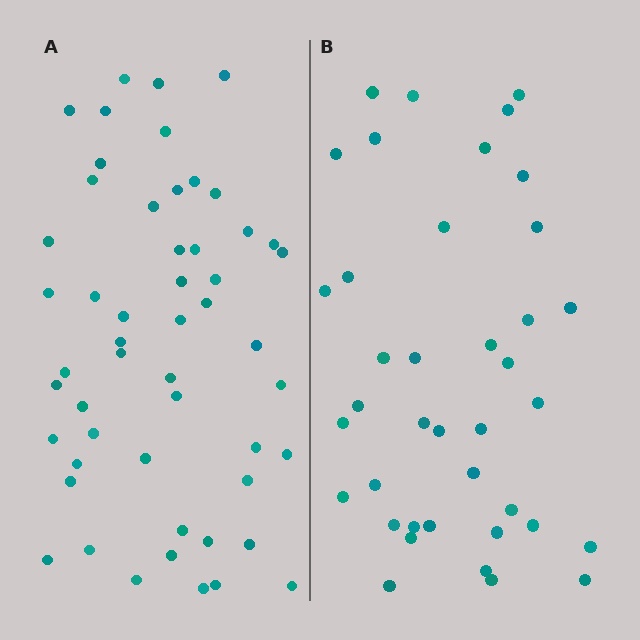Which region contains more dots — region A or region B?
Region A (the left region) has more dots.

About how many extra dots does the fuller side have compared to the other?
Region A has approximately 15 more dots than region B.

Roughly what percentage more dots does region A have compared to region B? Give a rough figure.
About 35% more.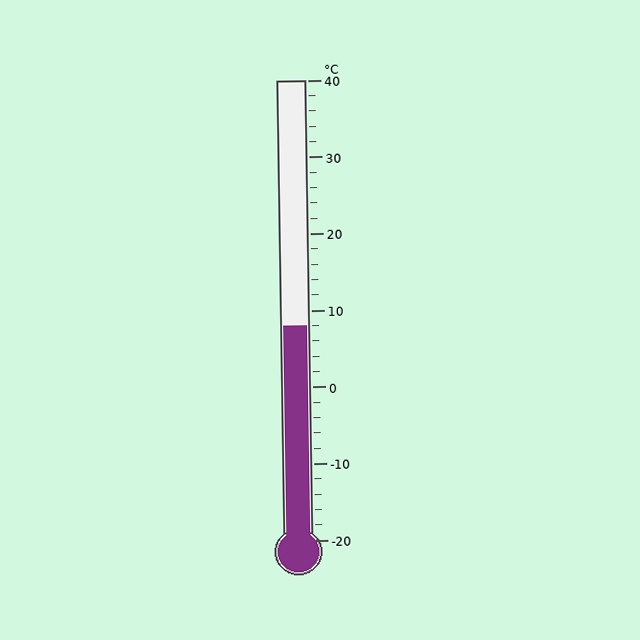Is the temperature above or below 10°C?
The temperature is below 10°C.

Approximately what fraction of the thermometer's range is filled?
The thermometer is filled to approximately 45% of its range.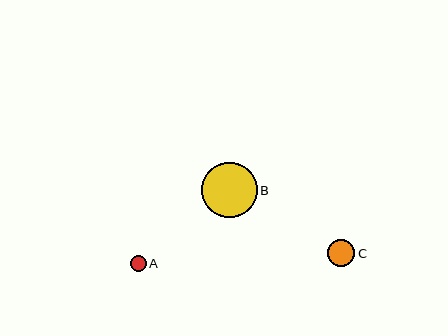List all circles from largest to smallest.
From largest to smallest: B, C, A.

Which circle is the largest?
Circle B is the largest with a size of approximately 55 pixels.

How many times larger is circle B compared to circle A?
Circle B is approximately 3.6 times the size of circle A.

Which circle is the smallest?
Circle A is the smallest with a size of approximately 15 pixels.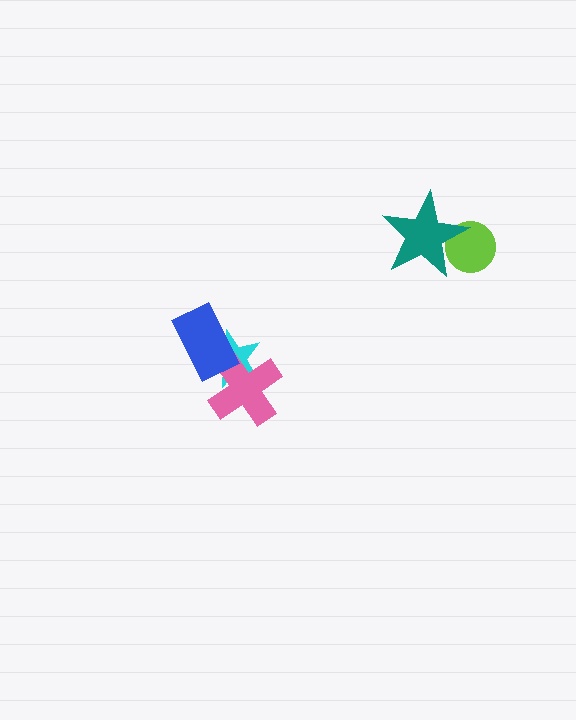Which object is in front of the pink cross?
The blue rectangle is in front of the pink cross.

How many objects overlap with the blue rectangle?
2 objects overlap with the blue rectangle.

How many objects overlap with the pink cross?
2 objects overlap with the pink cross.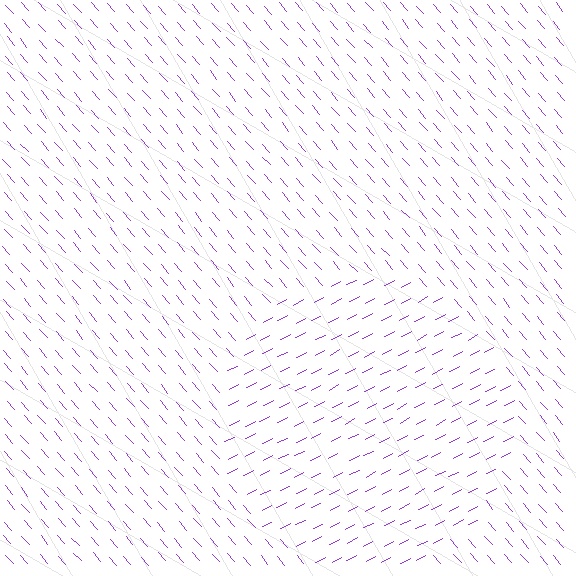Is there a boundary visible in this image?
Yes, there is a texture boundary formed by a change in line orientation.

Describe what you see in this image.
The image is filled with small purple line segments. A circle region in the image has lines oriented differently from the surrounding lines, creating a visible texture boundary.